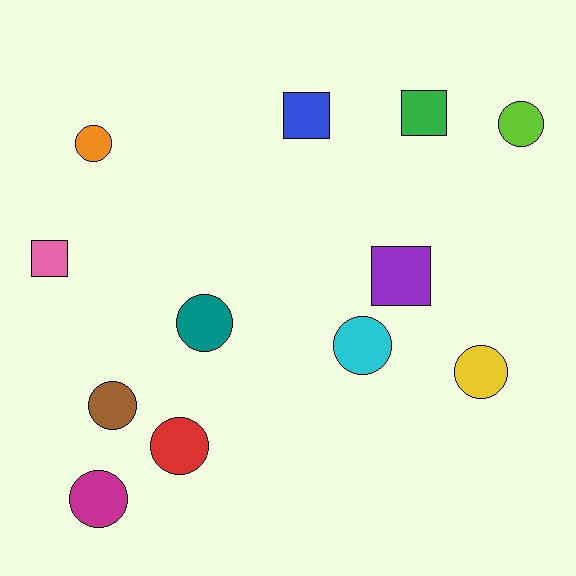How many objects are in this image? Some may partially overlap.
There are 12 objects.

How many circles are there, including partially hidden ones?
There are 8 circles.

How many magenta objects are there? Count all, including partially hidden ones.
There is 1 magenta object.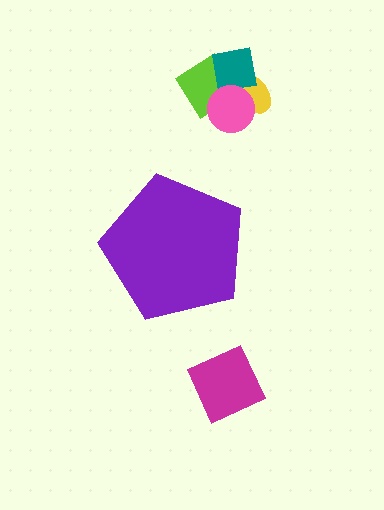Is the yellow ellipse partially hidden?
No, the yellow ellipse is fully visible.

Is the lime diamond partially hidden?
No, the lime diamond is fully visible.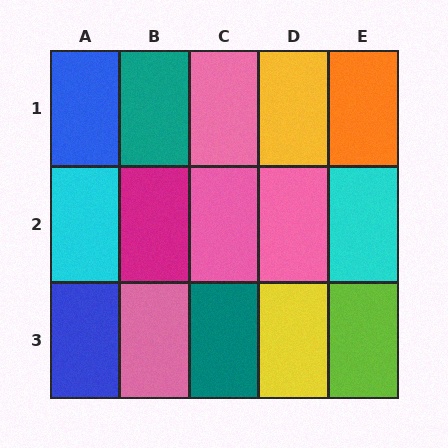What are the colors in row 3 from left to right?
Blue, pink, teal, yellow, lime.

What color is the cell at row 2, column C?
Pink.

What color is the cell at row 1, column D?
Yellow.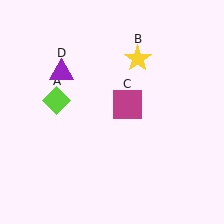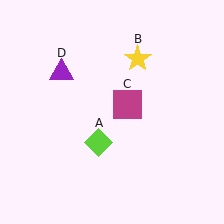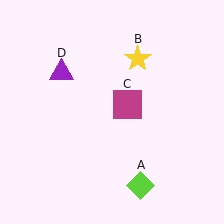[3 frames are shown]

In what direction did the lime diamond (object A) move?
The lime diamond (object A) moved down and to the right.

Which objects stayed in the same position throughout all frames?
Yellow star (object B) and magenta square (object C) and purple triangle (object D) remained stationary.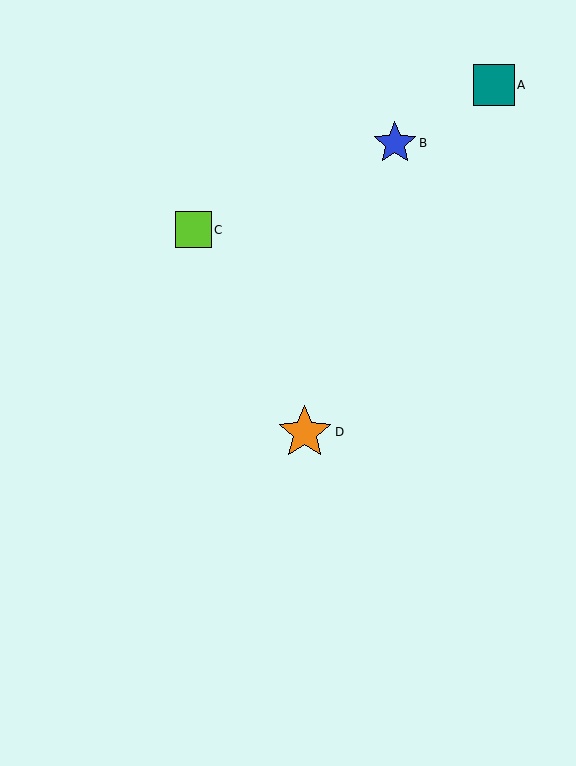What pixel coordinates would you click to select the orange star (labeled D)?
Click at (305, 432) to select the orange star D.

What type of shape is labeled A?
Shape A is a teal square.